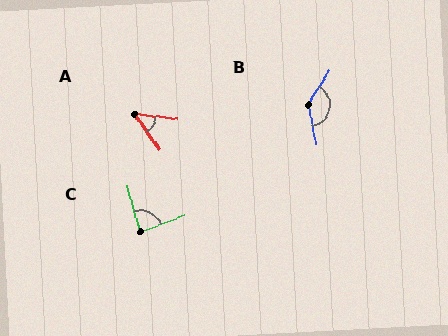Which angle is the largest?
B, at approximately 138 degrees.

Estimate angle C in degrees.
Approximately 85 degrees.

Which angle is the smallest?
A, at approximately 48 degrees.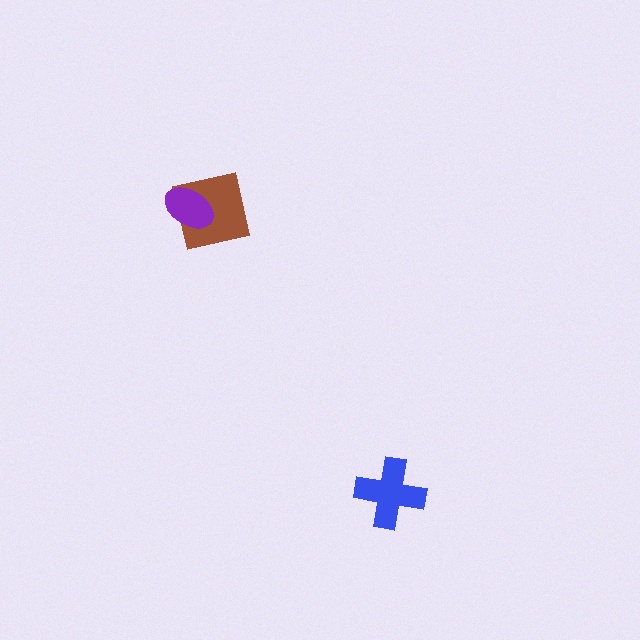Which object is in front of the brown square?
The purple ellipse is in front of the brown square.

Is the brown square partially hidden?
Yes, it is partially covered by another shape.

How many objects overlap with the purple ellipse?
1 object overlaps with the purple ellipse.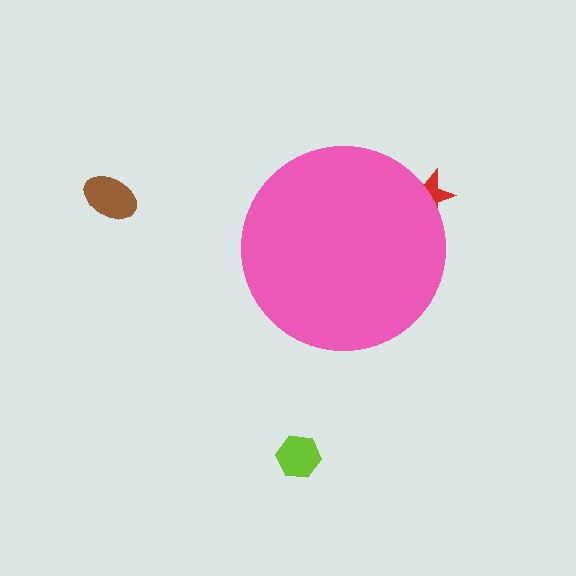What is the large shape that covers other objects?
A pink circle.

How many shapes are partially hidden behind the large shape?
1 shape is partially hidden.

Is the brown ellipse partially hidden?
No, the brown ellipse is fully visible.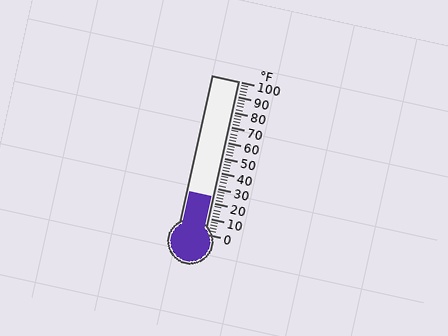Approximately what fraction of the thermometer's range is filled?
The thermometer is filled to approximately 25% of its range.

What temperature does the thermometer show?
The thermometer shows approximately 24°F.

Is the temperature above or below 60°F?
The temperature is below 60°F.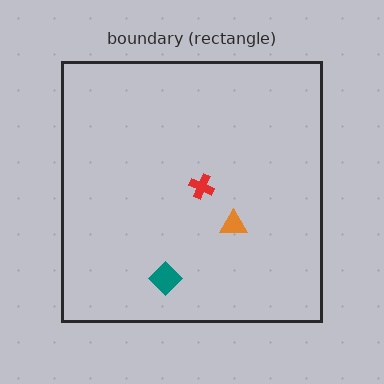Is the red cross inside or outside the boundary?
Inside.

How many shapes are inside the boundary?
3 inside, 0 outside.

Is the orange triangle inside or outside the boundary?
Inside.